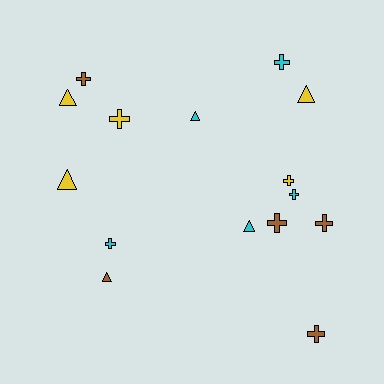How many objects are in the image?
There are 15 objects.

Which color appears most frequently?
Yellow, with 5 objects.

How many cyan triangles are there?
There are 2 cyan triangles.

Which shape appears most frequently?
Cross, with 9 objects.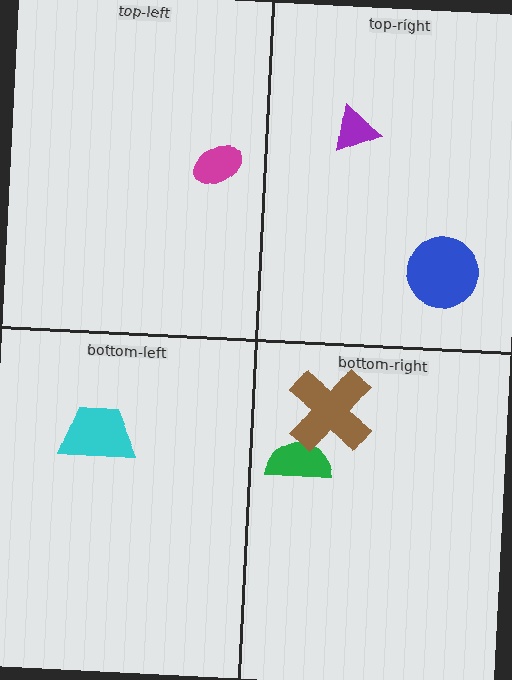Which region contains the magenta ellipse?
The top-left region.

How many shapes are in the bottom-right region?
2.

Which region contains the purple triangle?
The top-right region.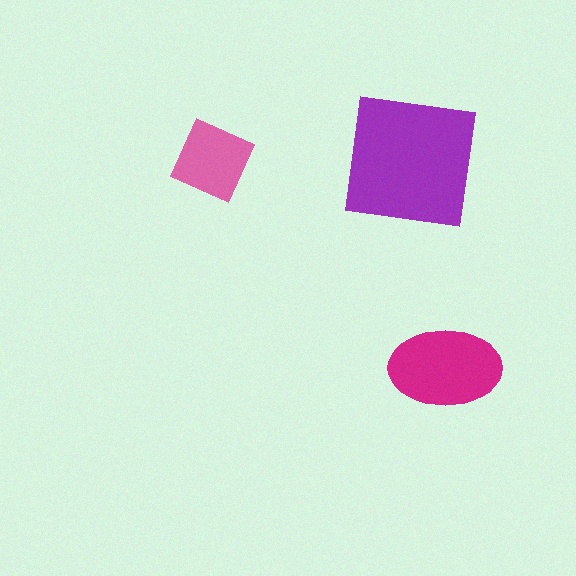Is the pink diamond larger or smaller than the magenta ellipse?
Smaller.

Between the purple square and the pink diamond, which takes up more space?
The purple square.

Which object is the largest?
The purple square.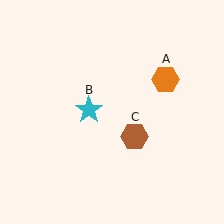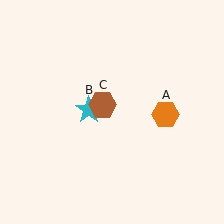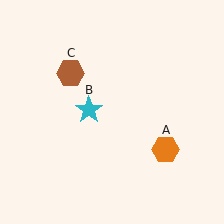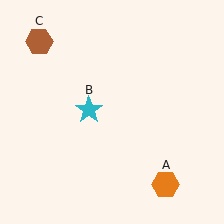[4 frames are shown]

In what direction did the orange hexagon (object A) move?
The orange hexagon (object A) moved down.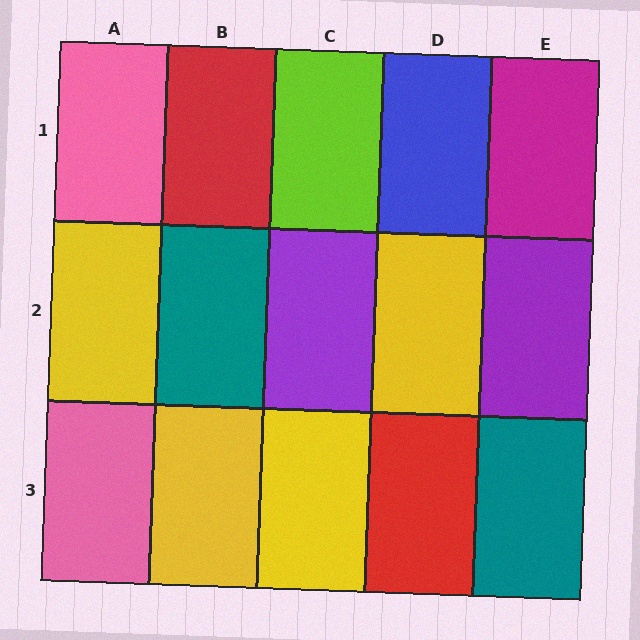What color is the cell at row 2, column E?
Purple.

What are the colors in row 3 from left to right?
Pink, yellow, yellow, red, teal.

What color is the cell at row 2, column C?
Purple.